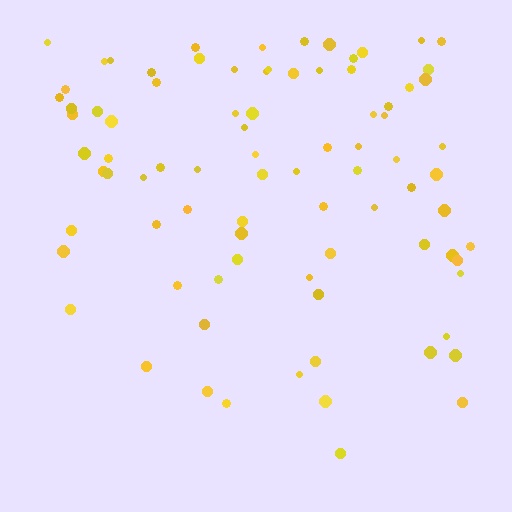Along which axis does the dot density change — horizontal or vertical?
Vertical.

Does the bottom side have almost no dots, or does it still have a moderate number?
Still a moderate number, just noticeably fewer than the top.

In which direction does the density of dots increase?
From bottom to top, with the top side densest.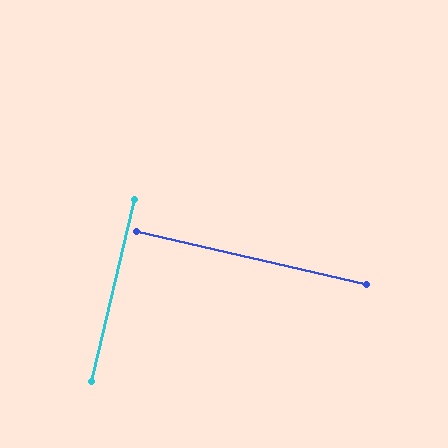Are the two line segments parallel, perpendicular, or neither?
Perpendicular — they meet at approximately 90°.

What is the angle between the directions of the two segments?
Approximately 90 degrees.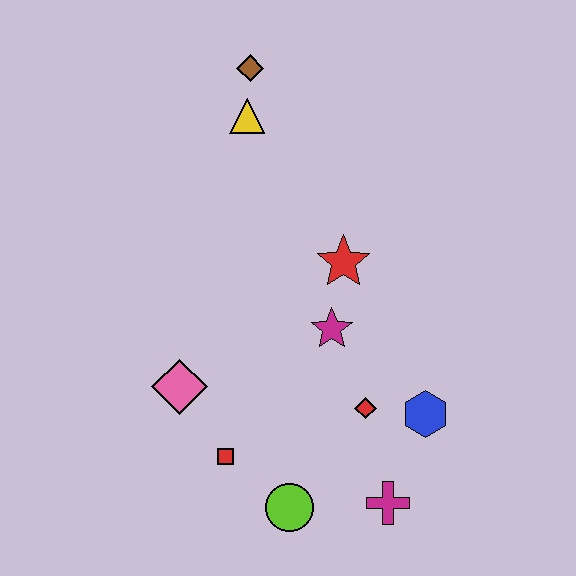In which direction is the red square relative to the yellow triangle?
The red square is below the yellow triangle.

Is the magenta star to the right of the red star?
No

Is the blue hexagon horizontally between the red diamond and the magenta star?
No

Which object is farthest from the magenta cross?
The brown diamond is farthest from the magenta cross.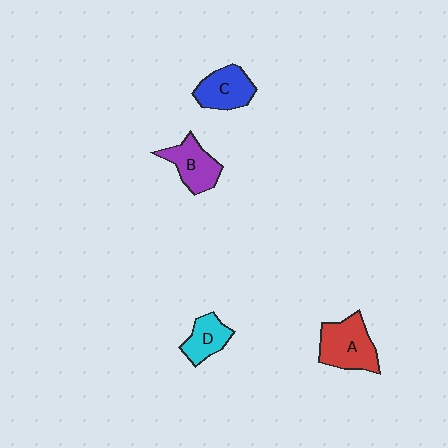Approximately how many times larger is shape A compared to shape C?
Approximately 1.3 times.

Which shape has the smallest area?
Shape D (cyan).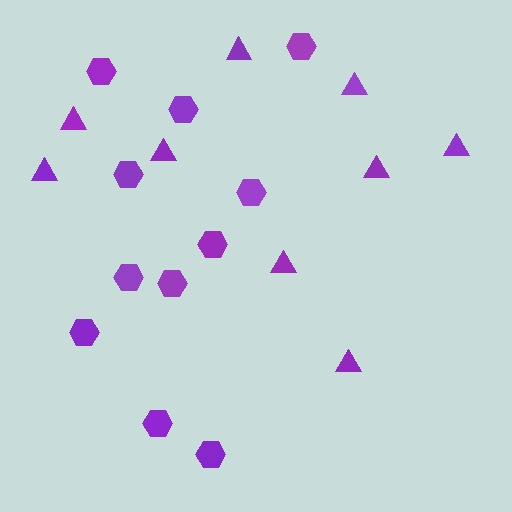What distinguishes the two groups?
There are 2 groups: one group of triangles (9) and one group of hexagons (11).